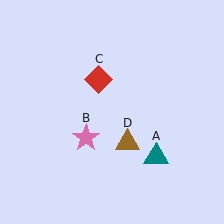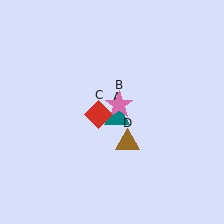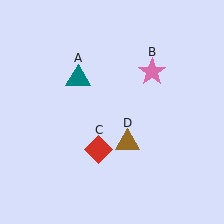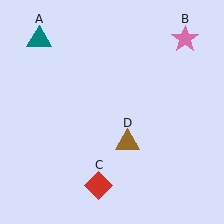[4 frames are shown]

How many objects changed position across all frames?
3 objects changed position: teal triangle (object A), pink star (object B), red diamond (object C).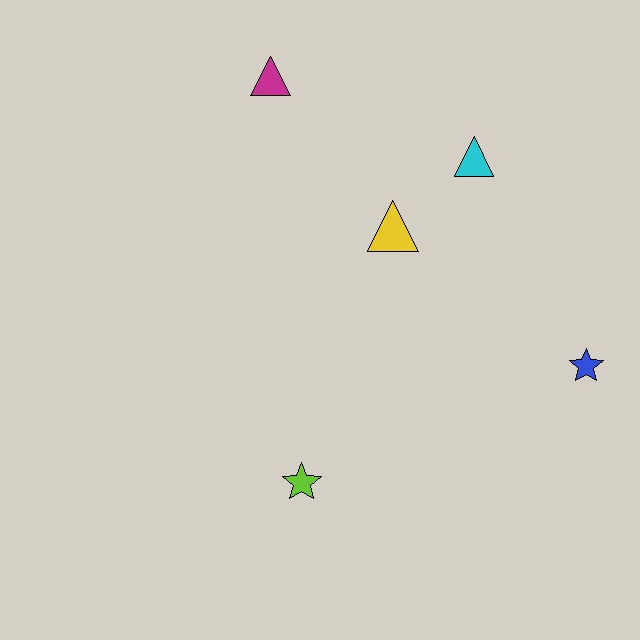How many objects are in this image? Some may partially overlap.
There are 5 objects.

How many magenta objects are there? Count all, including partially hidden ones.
There is 1 magenta object.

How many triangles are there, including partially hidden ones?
There are 3 triangles.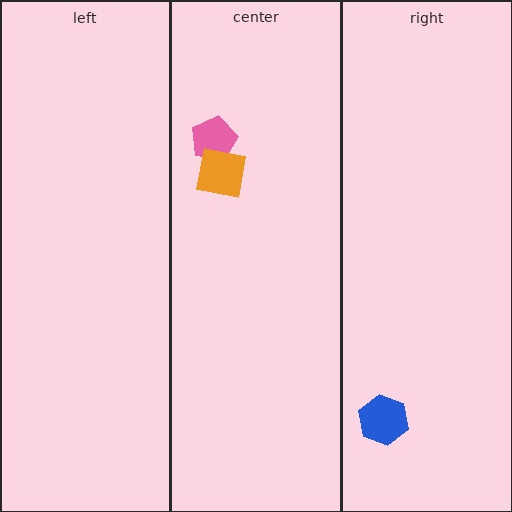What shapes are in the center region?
The pink pentagon, the orange square.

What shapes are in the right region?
The blue hexagon.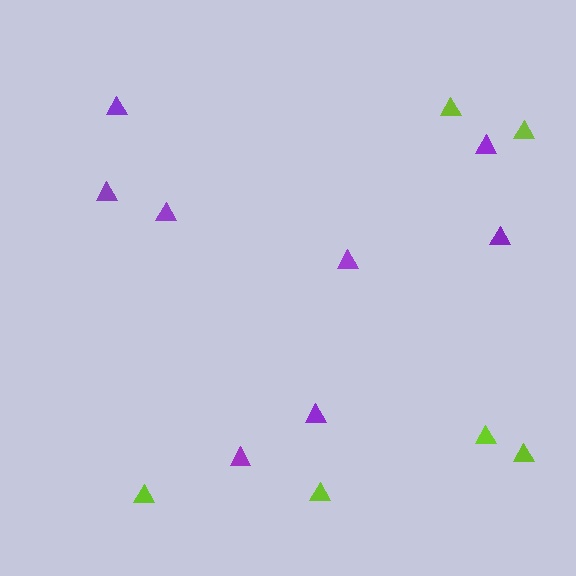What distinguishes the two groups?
There are 2 groups: one group of lime triangles (6) and one group of purple triangles (8).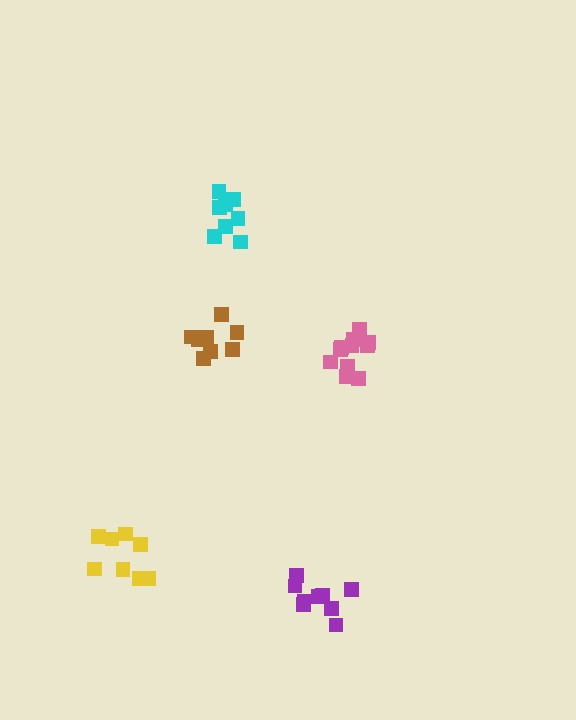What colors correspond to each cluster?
The clusters are colored: pink, yellow, purple, cyan, brown.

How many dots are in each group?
Group 1: 11 dots, Group 2: 8 dots, Group 3: 9 dots, Group 4: 8 dots, Group 5: 11 dots (47 total).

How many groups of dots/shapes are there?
There are 5 groups.